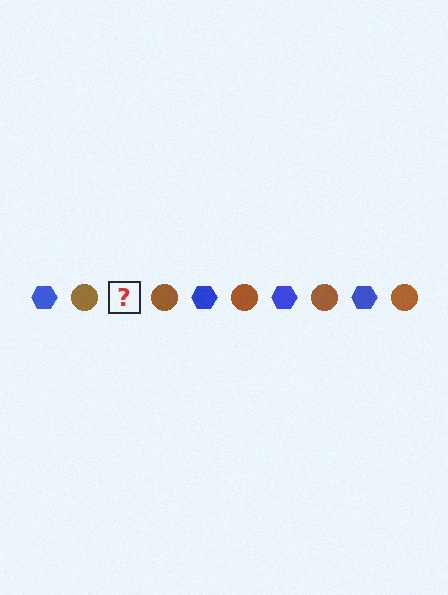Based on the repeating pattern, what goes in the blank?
The blank should be a blue hexagon.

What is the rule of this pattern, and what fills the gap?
The rule is that the pattern alternates between blue hexagon and brown circle. The gap should be filled with a blue hexagon.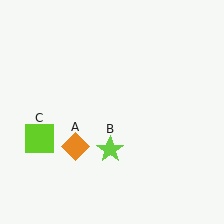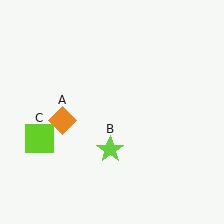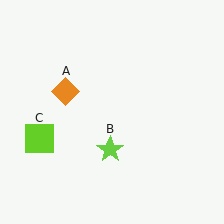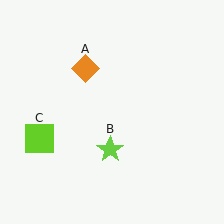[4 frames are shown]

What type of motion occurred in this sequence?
The orange diamond (object A) rotated clockwise around the center of the scene.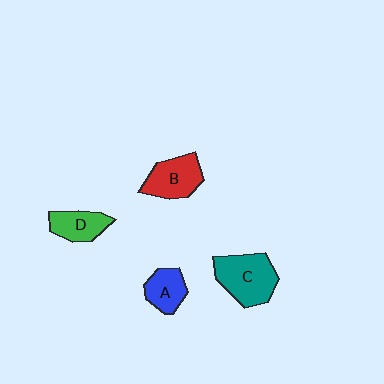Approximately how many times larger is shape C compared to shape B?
Approximately 1.3 times.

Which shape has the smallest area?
Shape A (blue).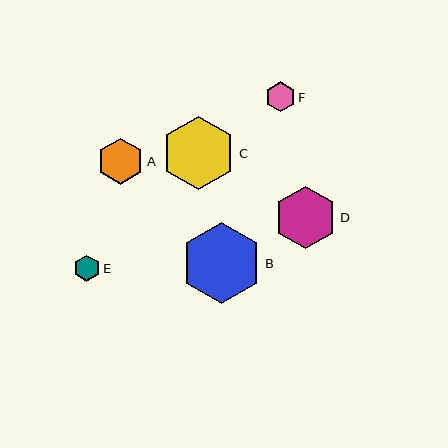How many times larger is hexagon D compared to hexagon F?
Hexagon D is approximately 2.1 times the size of hexagon F.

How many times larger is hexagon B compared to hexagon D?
Hexagon B is approximately 1.3 times the size of hexagon D.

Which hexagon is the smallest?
Hexagon E is the smallest with a size of approximately 27 pixels.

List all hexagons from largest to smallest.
From largest to smallest: B, C, D, A, F, E.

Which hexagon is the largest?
Hexagon B is the largest with a size of approximately 80 pixels.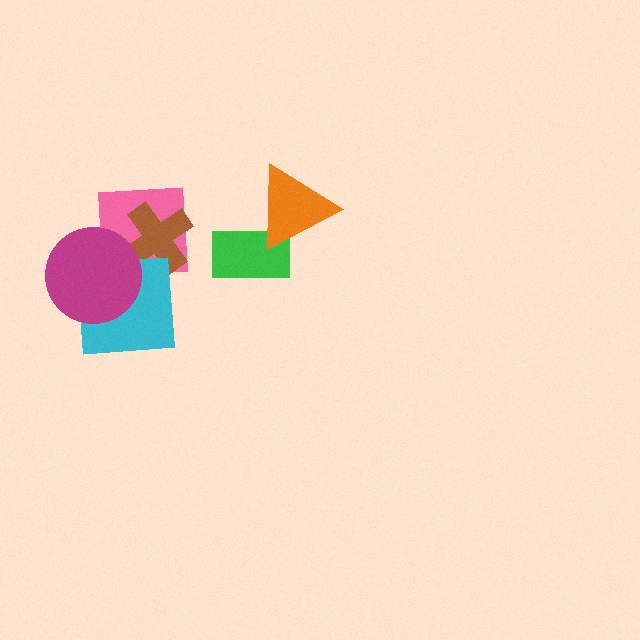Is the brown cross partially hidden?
Yes, it is partially covered by another shape.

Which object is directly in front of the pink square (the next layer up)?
The brown cross is directly in front of the pink square.